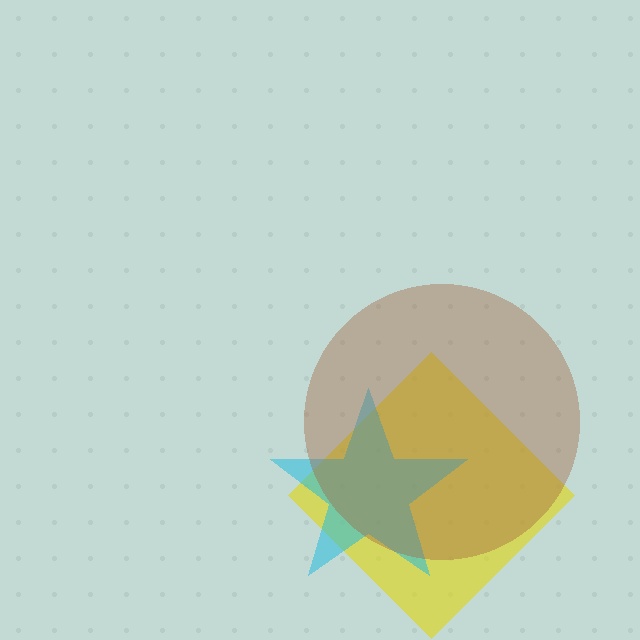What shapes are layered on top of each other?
The layered shapes are: a yellow diamond, a cyan star, a brown circle.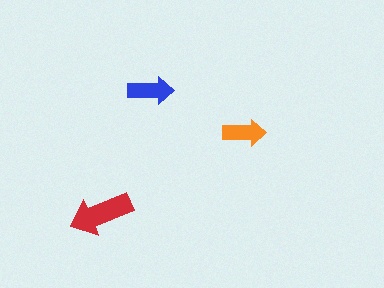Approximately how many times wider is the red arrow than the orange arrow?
About 1.5 times wider.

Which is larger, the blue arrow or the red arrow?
The red one.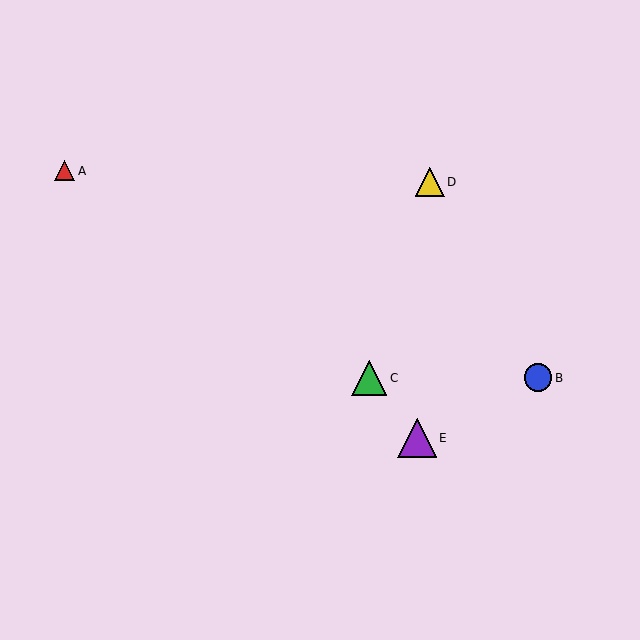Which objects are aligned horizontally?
Objects B, C are aligned horizontally.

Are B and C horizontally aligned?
Yes, both are at y≈378.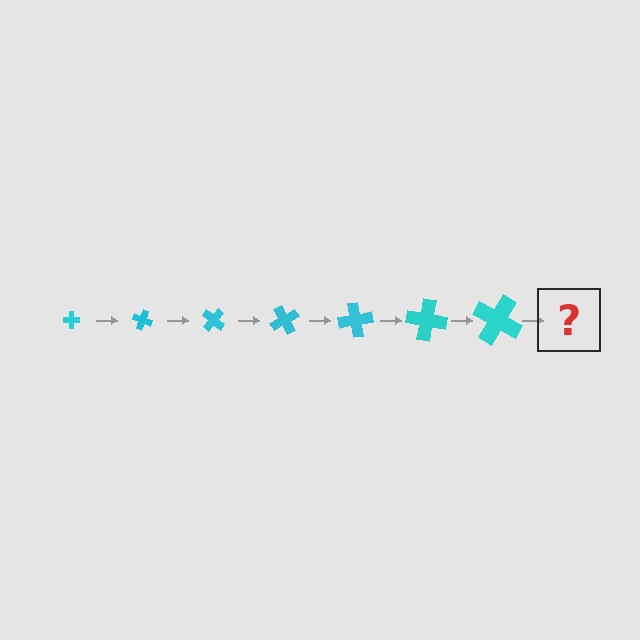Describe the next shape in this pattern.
It should be a cross, larger than the previous one and rotated 140 degrees from the start.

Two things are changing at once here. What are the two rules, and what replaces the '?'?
The two rules are that the cross grows larger each step and it rotates 20 degrees each step. The '?' should be a cross, larger than the previous one and rotated 140 degrees from the start.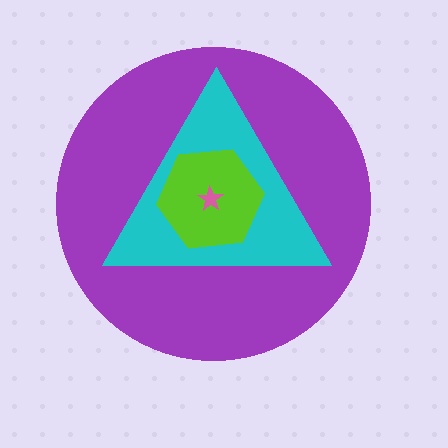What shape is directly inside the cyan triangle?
The lime hexagon.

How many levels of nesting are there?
4.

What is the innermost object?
The pink star.